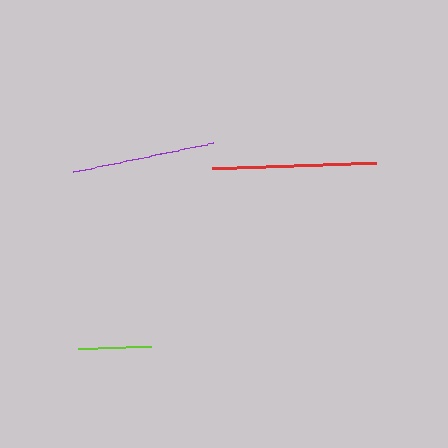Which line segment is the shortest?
The lime line is the shortest at approximately 73 pixels.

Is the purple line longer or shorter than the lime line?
The purple line is longer than the lime line.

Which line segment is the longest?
The red line is the longest at approximately 163 pixels.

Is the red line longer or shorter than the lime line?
The red line is longer than the lime line.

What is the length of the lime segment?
The lime segment is approximately 73 pixels long.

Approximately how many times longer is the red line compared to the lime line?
The red line is approximately 2.2 times the length of the lime line.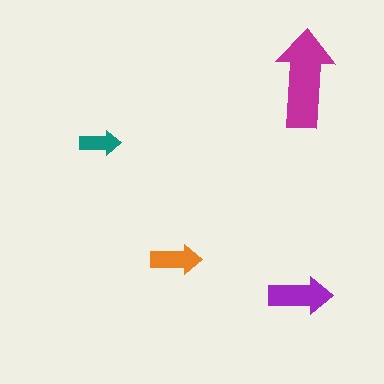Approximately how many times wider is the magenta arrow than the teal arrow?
About 2.5 times wider.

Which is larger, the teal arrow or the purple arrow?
The purple one.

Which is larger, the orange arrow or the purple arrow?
The purple one.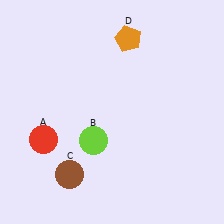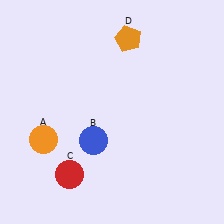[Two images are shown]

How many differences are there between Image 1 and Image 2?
There are 3 differences between the two images.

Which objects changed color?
A changed from red to orange. B changed from lime to blue. C changed from brown to red.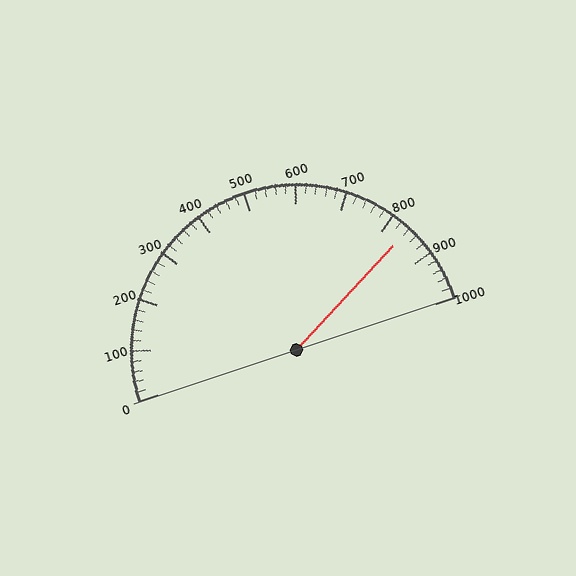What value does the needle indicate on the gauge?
The needle indicates approximately 840.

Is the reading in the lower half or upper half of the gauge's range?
The reading is in the upper half of the range (0 to 1000).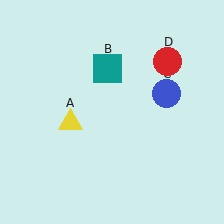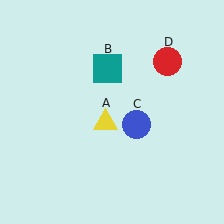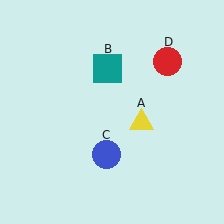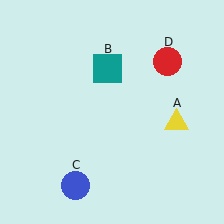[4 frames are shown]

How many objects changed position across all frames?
2 objects changed position: yellow triangle (object A), blue circle (object C).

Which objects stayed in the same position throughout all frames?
Teal square (object B) and red circle (object D) remained stationary.